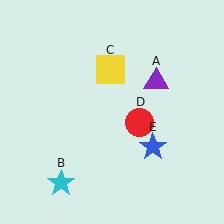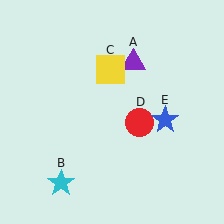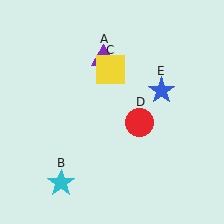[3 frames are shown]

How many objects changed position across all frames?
2 objects changed position: purple triangle (object A), blue star (object E).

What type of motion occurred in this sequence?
The purple triangle (object A), blue star (object E) rotated counterclockwise around the center of the scene.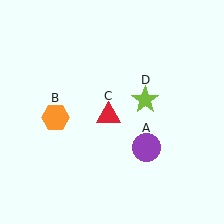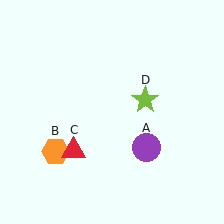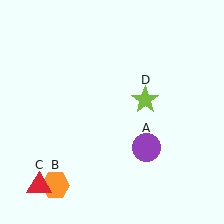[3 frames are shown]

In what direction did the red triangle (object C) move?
The red triangle (object C) moved down and to the left.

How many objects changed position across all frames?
2 objects changed position: orange hexagon (object B), red triangle (object C).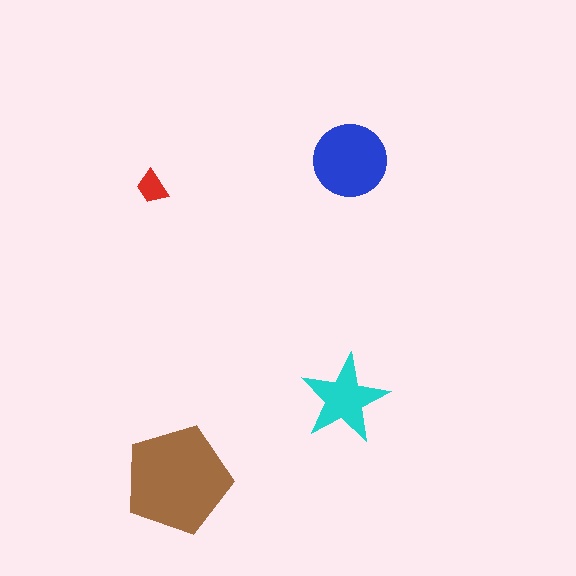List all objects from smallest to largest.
The red trapezoid, the cyan star, the blue circle, the brown pentagon.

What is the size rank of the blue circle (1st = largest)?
2nd.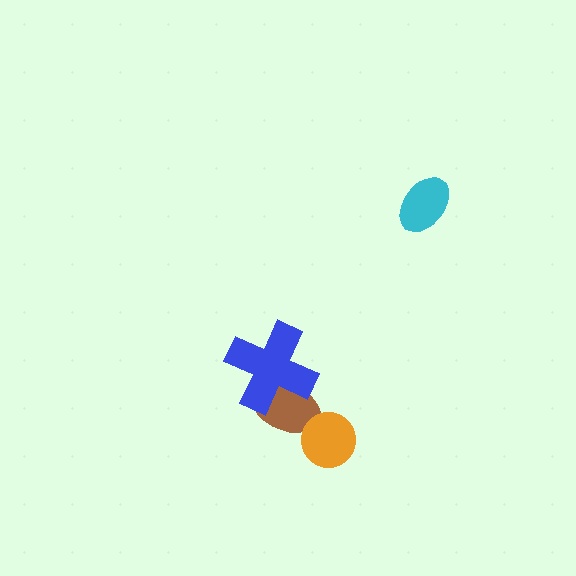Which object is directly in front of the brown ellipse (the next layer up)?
The orange circle is directly in front of the brown ellipse.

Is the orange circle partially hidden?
No, no other shape covers it.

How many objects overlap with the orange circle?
1 object overlaps with the orange circle.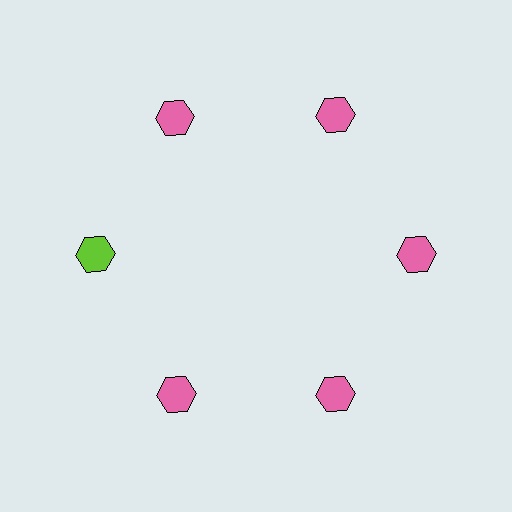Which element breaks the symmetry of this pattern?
The lime hexagon at roughly the 9 o'clock position breaks the symmetry. All other shapes are pink hexagons.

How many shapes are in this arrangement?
There are 6 shapes arranged in a ring pattern.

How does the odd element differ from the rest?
It has a different color: lime instead of pink.